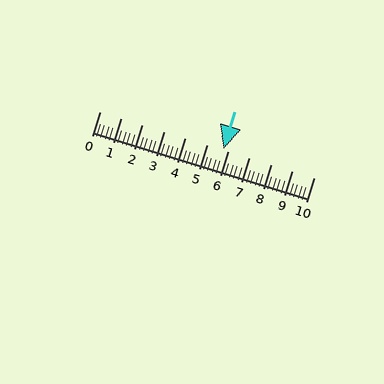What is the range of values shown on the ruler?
The ruler shows values from 0 to 10.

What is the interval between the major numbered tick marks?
The major tick marks are spaced 1 units apart.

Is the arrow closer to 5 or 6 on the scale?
The arrow is closer to 6.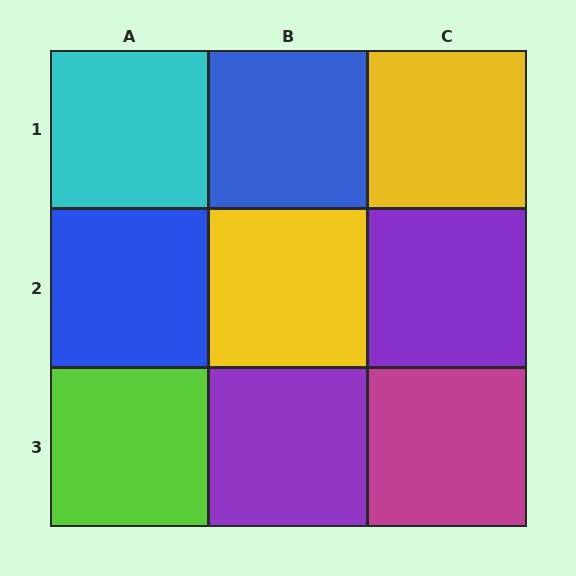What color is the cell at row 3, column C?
Magenta.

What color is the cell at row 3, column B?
Purple.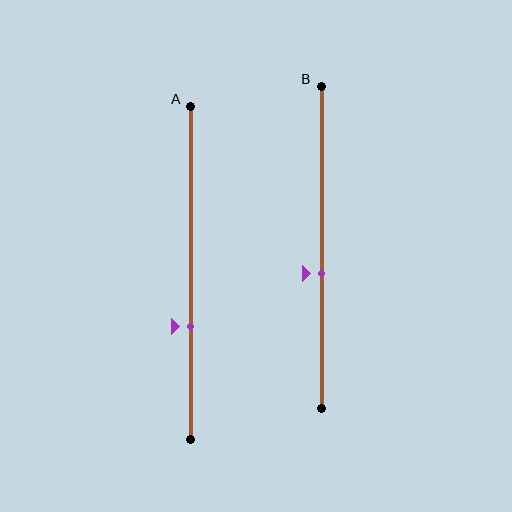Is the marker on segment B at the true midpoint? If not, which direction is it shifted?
No, the marker on segment B is shifted downward by about 8% of the segment length.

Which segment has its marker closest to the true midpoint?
Segment B has its marker closest to the true midpoint.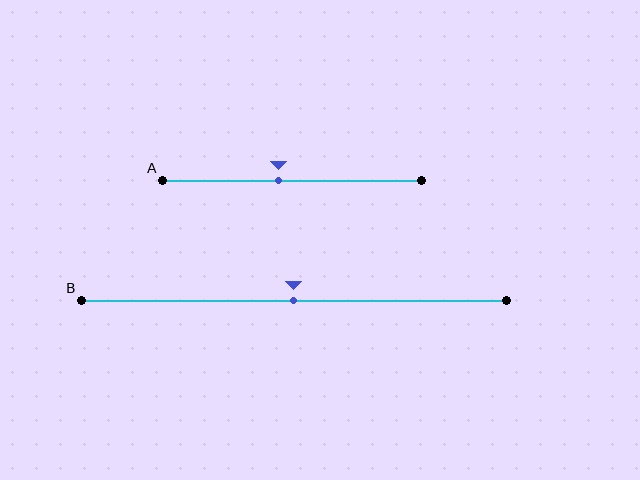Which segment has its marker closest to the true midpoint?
Segment B has its marker closest to the true midpoint.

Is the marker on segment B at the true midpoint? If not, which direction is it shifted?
Yes, the marker on segment B is at the true midpoint.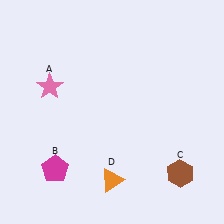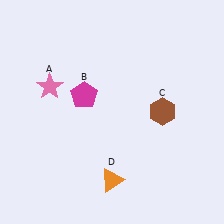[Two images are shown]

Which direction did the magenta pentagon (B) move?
The magenta pentagon (B) moved up.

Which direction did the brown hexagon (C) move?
The brown hexagon (C) moved up.